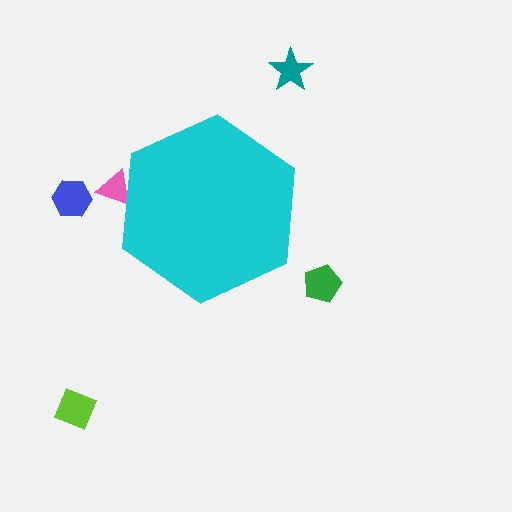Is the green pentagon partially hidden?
No, the green pentagon is fully visible.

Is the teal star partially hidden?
No, the teal star is fully visible.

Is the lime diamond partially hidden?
No, the lime diamond is fully visible.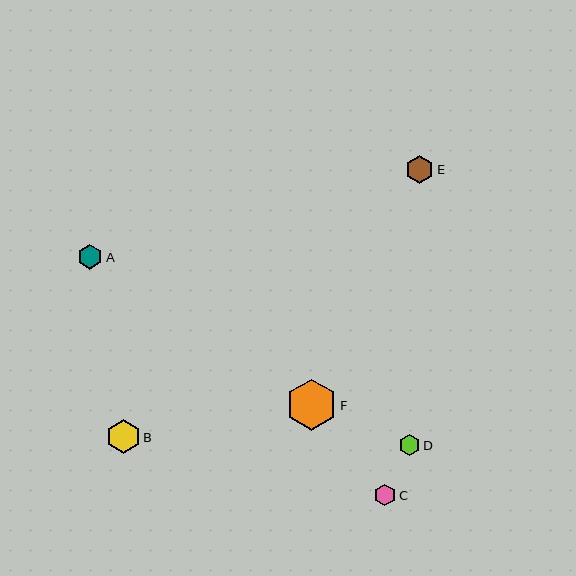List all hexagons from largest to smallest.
From largest to smallest: F, B, E, A, C, D.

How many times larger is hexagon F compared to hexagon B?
Hexagon F is approximately 1.5 times the size of hexagon B.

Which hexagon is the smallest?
Hexagon D is the smallest with a size of approximately 21 pixels.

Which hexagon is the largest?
Hexagon F is the largest with a size of approximately 51 pixels.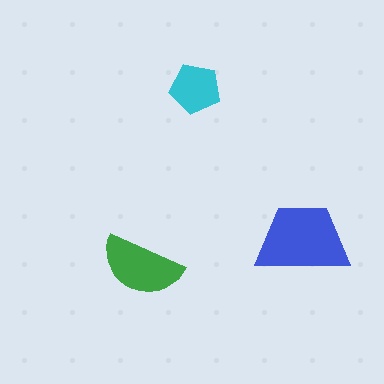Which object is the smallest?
The cyan pentagon.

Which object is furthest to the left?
The green semicircle is leftmost.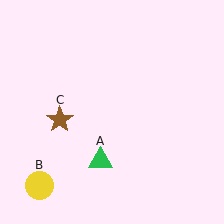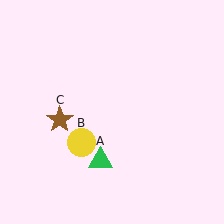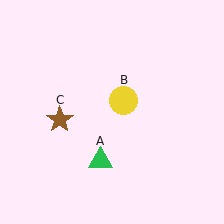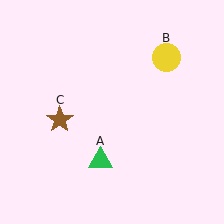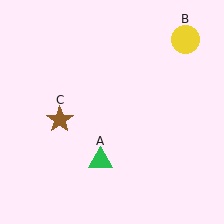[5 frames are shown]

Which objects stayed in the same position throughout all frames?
Green triangle (object A) and brown star (object C) remained stationary.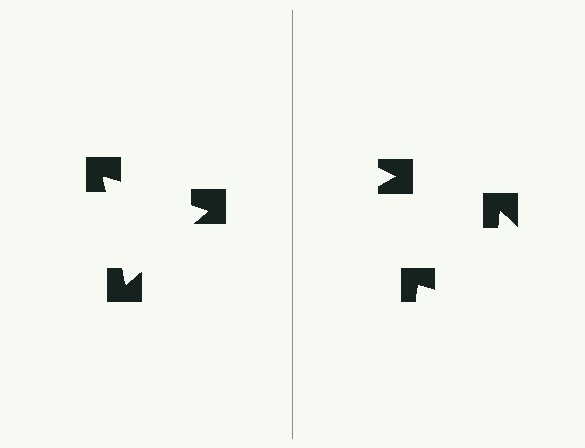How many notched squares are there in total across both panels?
6 — 3 on each side.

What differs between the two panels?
The notched squares are positioned identically on both sides; only the wedge orientations differ. On the left they align to a triangle; on the right they are misaligned.